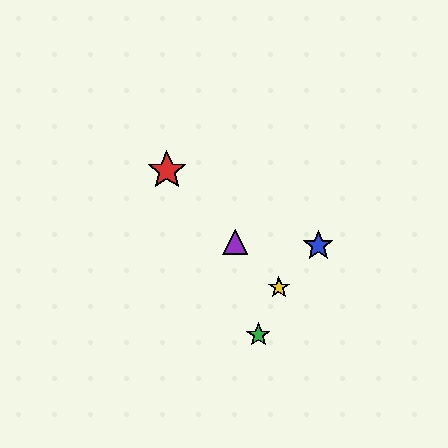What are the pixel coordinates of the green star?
The green star is at (258, 335).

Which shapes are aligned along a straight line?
The red star, the yellow star, the purple triangle are aligned along a straight line.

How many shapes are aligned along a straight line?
3 shapes (the red star, the yellow star, the purple triangle) are aligned along a straight line.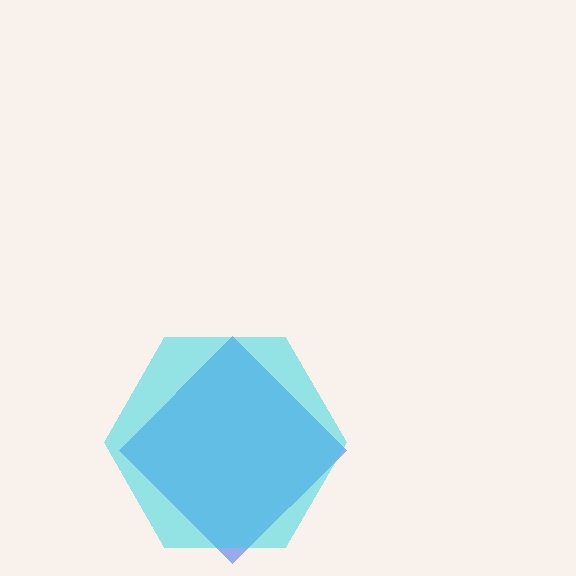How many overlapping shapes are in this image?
There are 2 overlapping shapes in the image.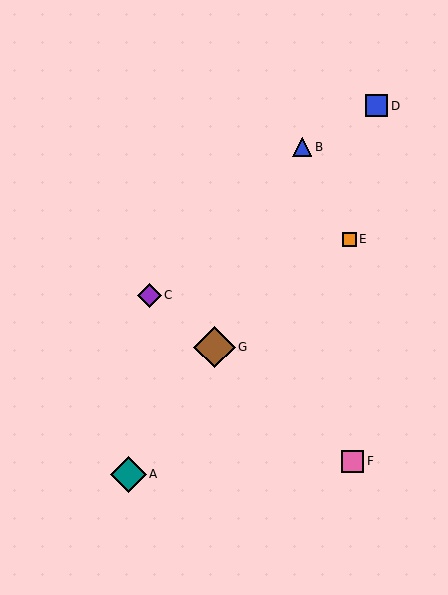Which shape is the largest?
The brown diamond (labeled G) is the largest.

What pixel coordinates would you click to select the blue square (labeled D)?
Click at (377, 106) to select the blue square D.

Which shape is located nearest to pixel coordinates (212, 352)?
The brown diamond (labeled G) at (215, 347) is nearest to that location.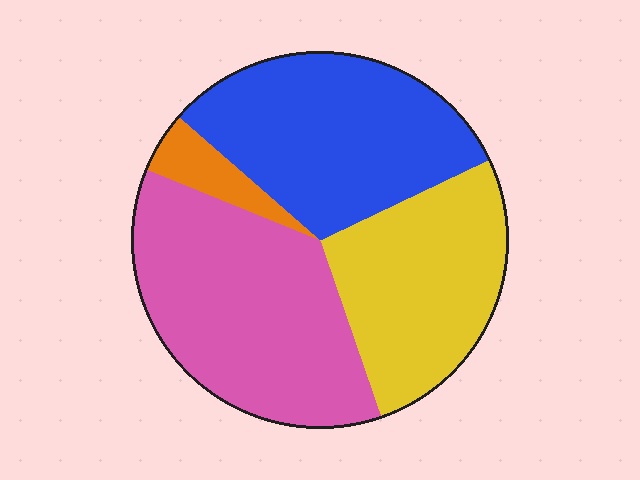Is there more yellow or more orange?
Yellow.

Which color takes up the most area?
Pink, at roughly 35%.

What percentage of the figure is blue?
Blue takes up between a sixth and a third of the figure.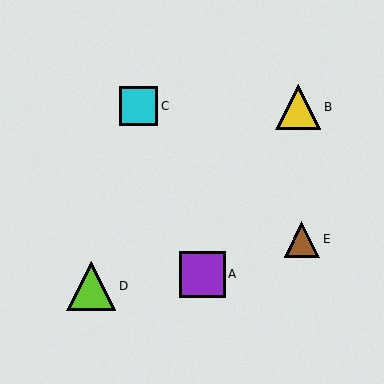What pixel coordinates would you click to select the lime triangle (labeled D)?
Click at (91, 286) to select the lime triangle D.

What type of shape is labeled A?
Shape A is a purple square.